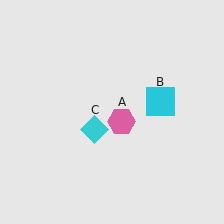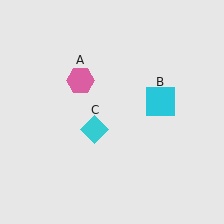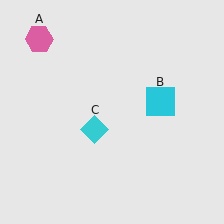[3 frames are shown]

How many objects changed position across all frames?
1 object changed position: pink hexagon (object A).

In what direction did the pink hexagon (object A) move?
The pink hexagon (object A) moved up and to the left.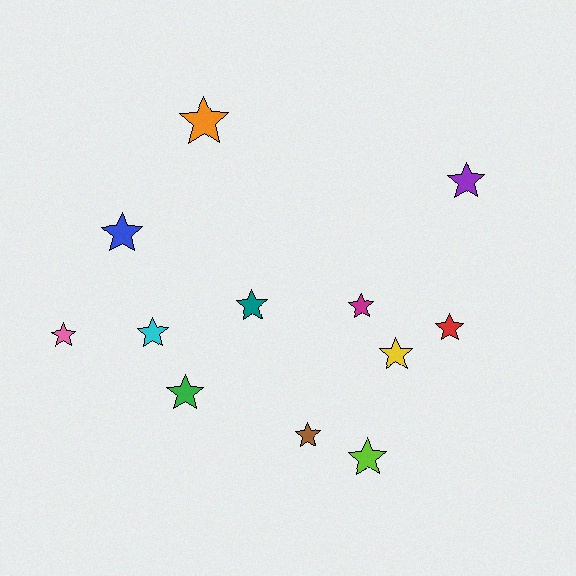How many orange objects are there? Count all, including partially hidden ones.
There is 1 orange object.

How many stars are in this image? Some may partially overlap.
There are 12 stars.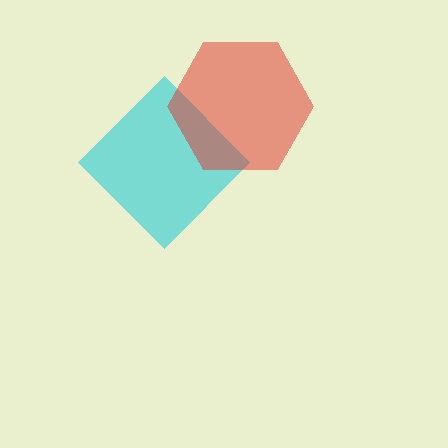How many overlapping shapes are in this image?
There are 2 overlapping shapes in the image.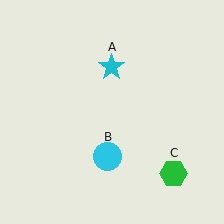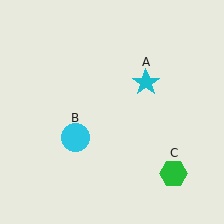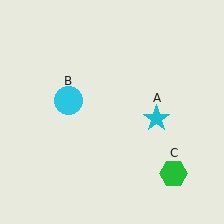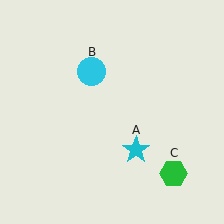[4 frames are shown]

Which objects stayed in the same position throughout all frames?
Green hexagon (object C) remained stationary.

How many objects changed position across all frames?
2 objects changed position: cyan star (object A), cyan circle (object B).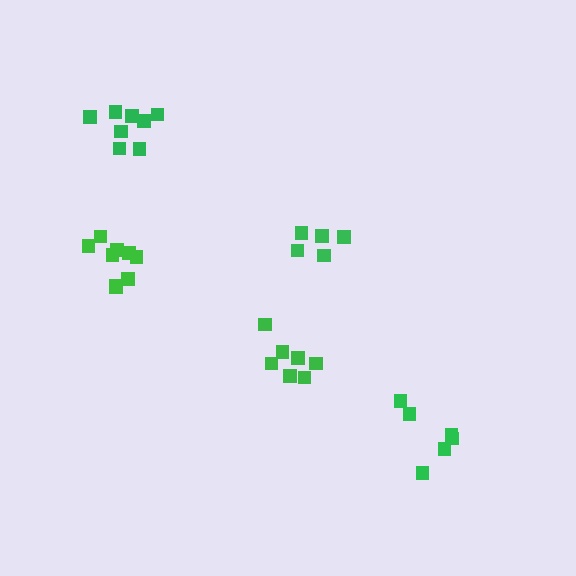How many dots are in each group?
Group 1: 8 dots, Group 2: 7 dots, Group 3: 6 dots, Group 4: 9 dots, Group 5: 5 dots (35 total).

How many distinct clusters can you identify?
There are 5 distinct clusters.